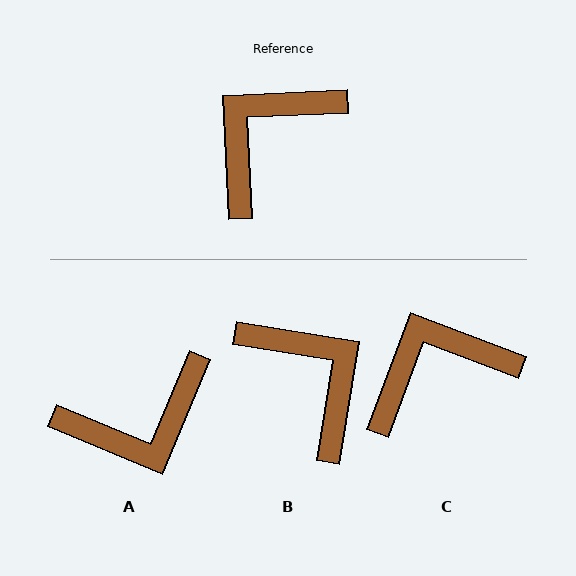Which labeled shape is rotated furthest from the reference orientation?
A, about 155 degrees away.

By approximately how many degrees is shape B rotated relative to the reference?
Approximately 102 degrees clockwise.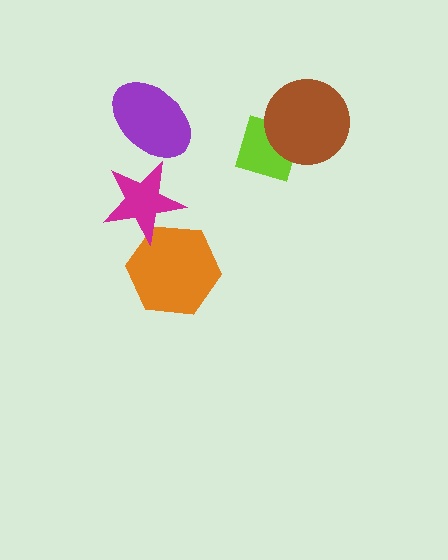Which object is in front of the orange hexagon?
The magenta star is in front of the orange hexagon.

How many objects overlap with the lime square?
1 object overlaps with the lime square.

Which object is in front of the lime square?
The brown circle is in front of the lime square.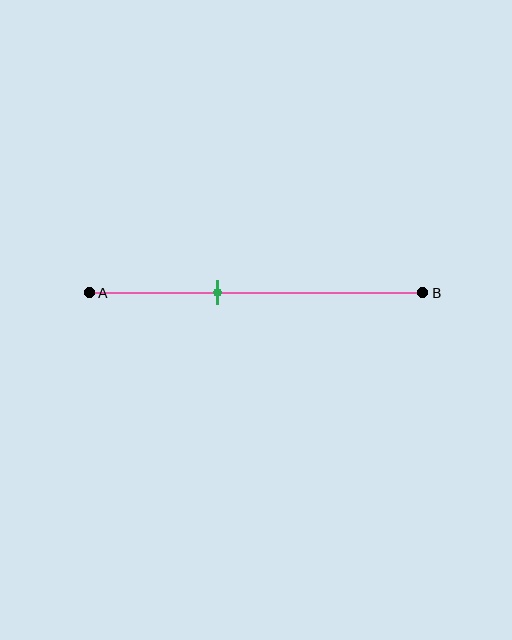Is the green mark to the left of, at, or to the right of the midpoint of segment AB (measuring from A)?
The green mark is to the left of the midpoint of segment AB.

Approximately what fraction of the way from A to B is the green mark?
The green mark is approximately 40% of the way from A to B.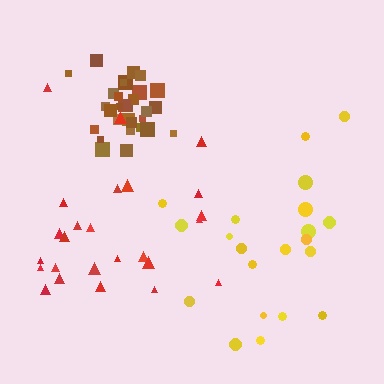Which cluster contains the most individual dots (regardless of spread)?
Brown (31).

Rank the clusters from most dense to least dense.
brown, yellow, red.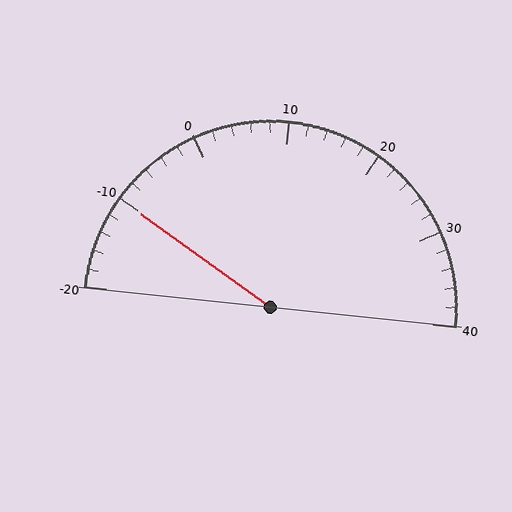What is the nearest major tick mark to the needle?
The nearest major tick mark is -10.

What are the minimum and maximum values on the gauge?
The gauge ranges from -20 to 40.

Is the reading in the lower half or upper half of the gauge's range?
The reading is in the lower half of the range (-20 to 40).